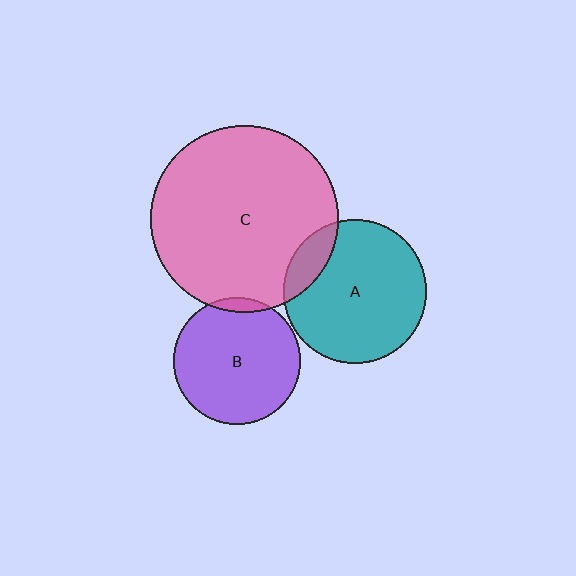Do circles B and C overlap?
Yes.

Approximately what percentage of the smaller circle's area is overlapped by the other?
Approximately 5%.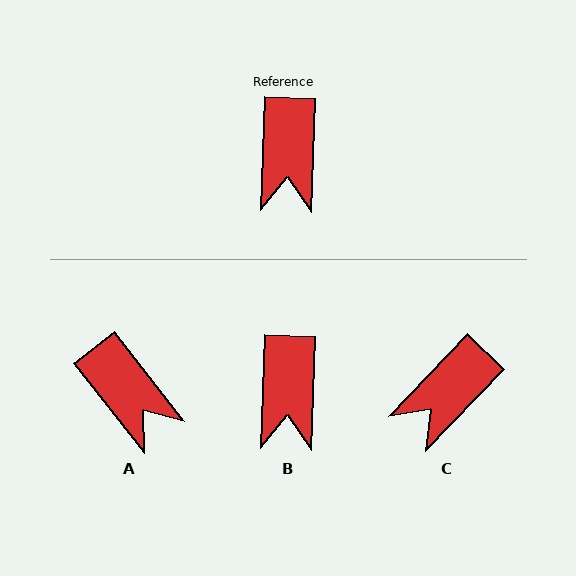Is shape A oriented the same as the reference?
No, it is off by about 40 degrees.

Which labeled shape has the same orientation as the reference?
B.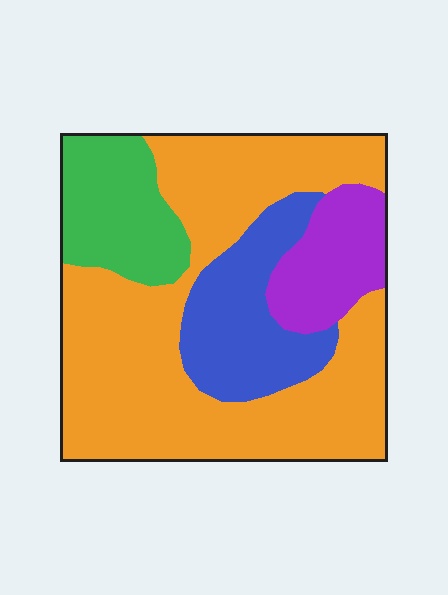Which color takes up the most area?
Orange, at roughly 55%.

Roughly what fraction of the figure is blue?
Blue takes up less than a quarter of the figure.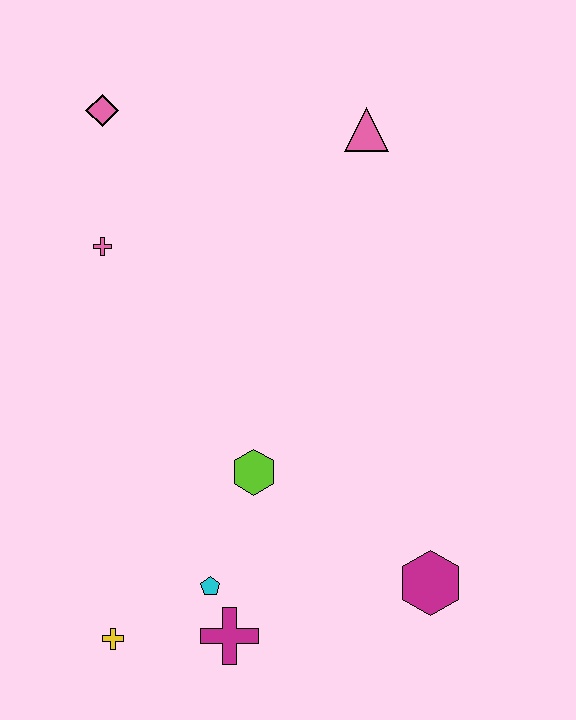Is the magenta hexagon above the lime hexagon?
No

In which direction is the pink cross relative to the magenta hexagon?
The pink cross is above the magenta hexagon.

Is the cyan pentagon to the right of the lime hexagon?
No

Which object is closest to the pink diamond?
The pink cross is closest to the pink diamond.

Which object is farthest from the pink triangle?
The yellow cross is farthest from the pink triangle.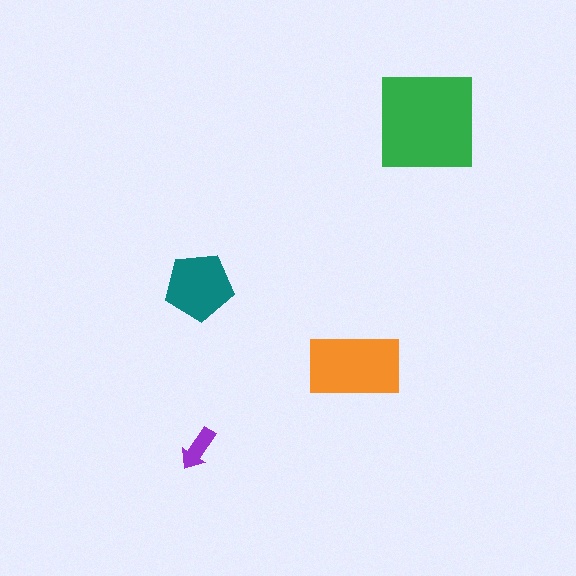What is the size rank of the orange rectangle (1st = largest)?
2nd.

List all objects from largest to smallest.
The green square, the orange rectangle, the teal pentagon, the purple arrow.